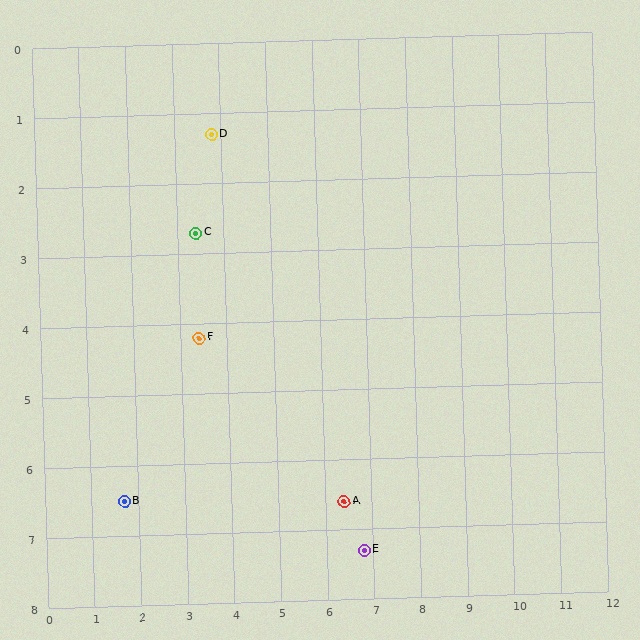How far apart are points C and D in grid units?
Points C and D are about 1.5 grid units apart.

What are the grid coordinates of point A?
Point A is at approximately (6.4, 6.6).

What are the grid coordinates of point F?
Point F is at approximately (3.4, 4.2).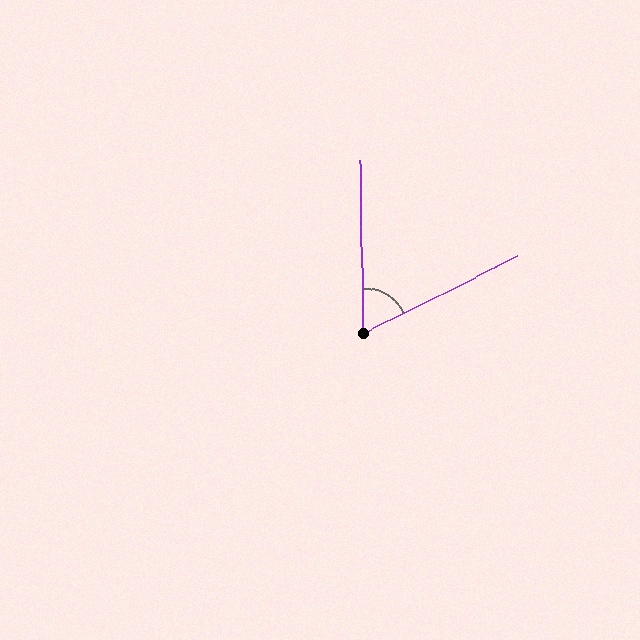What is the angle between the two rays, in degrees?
Approximately 64 degrees.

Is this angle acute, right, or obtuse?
It is acute.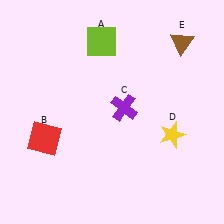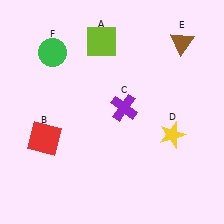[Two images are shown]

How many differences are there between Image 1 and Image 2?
There is 1 difference between the two images.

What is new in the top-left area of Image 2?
A green circle (F) was added in the top-left area of Image 2.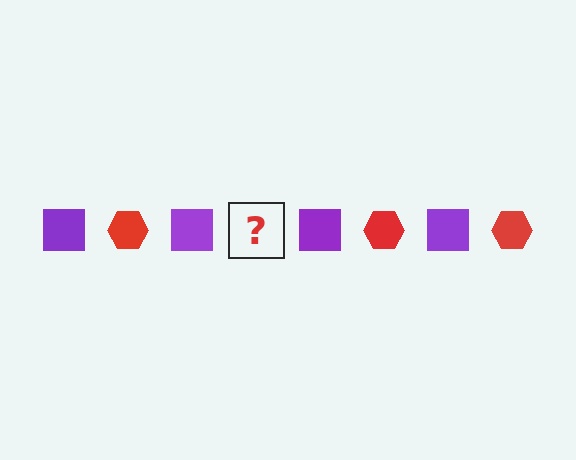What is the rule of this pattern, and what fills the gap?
The rule is that the pattern alternates between purple square and red hexagon. The gap should be filled with a red hexagon.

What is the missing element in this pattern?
The missing element is a red hexagon.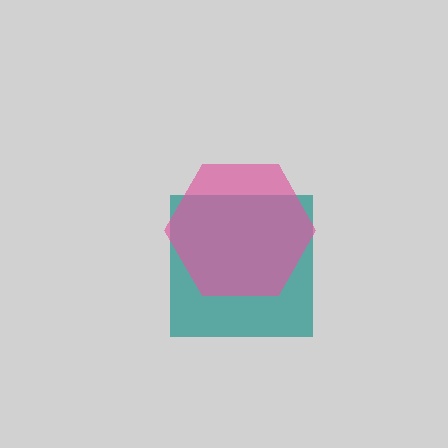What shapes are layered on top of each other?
The layered shapes are: a teal square, a pink hexagon.